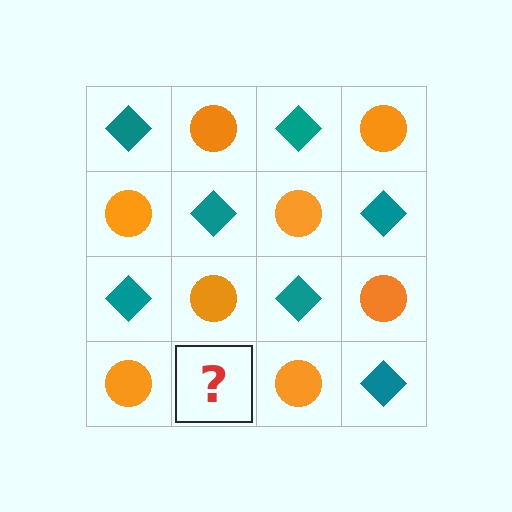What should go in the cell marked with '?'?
The missing cell should contain a teal diamond.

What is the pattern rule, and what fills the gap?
The rule is that it alternates teal diamond and orange circle in a checkerboard pattern. The gap should be filled with a teal diamond.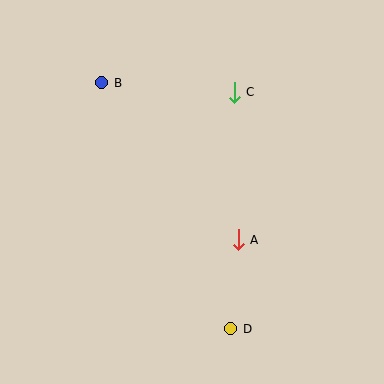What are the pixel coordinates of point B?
Point B is at (102, 83).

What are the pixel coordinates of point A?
Point A is at (238, 240).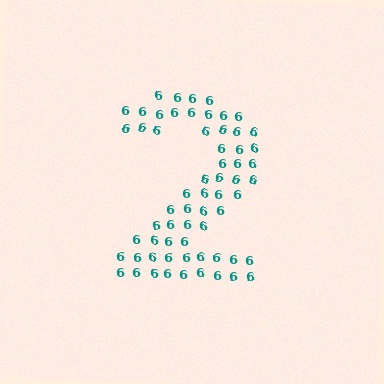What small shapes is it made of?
It is made of small digit 6's.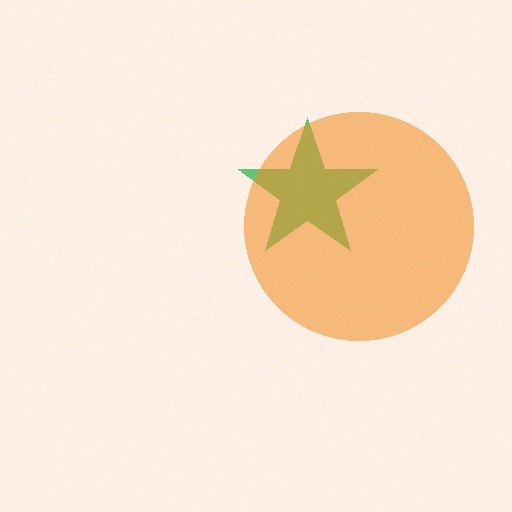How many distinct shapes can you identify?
There are 2 distinct shapes: a green star, an orange circle.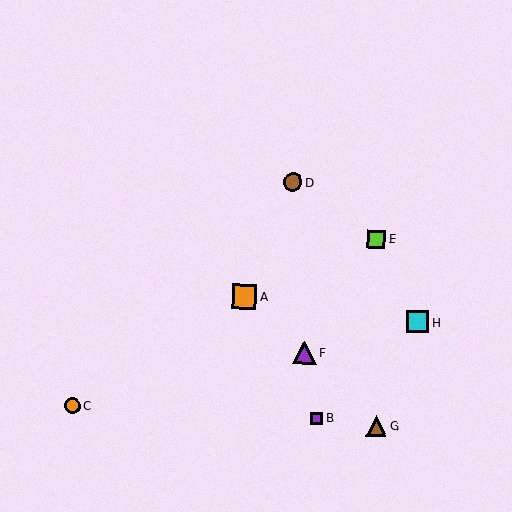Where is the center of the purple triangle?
The center of the purple triangle is at (305, 353).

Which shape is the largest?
The orange square (labeled A) is the largest.